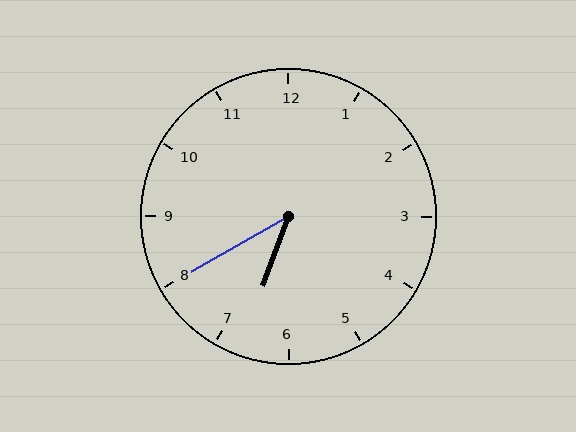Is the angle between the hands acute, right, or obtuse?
It is acute.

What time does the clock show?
6:40.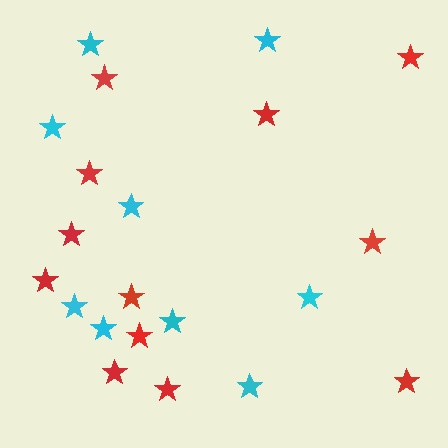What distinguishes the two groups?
There are 2 groups: one group of red stars (12) and one group of cyan stars (9).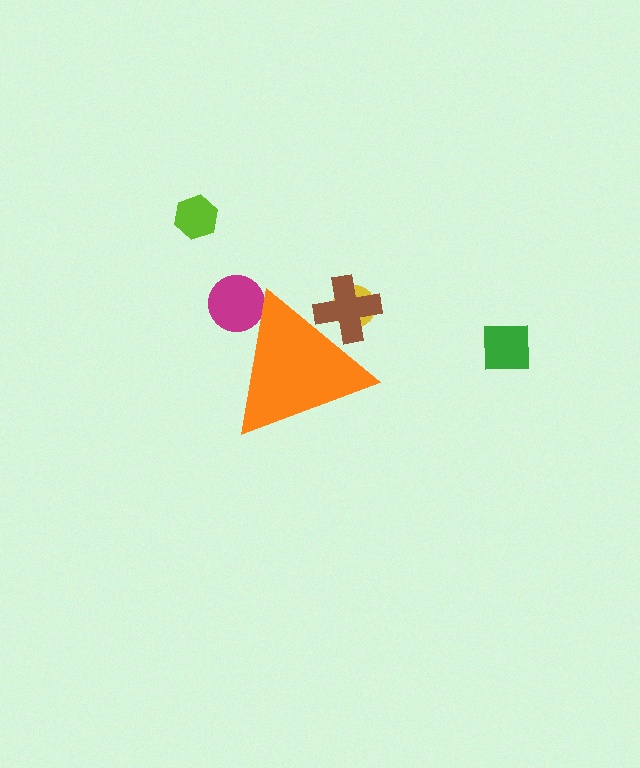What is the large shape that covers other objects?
An orange triangle.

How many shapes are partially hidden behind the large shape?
3 shapes are partially hidden.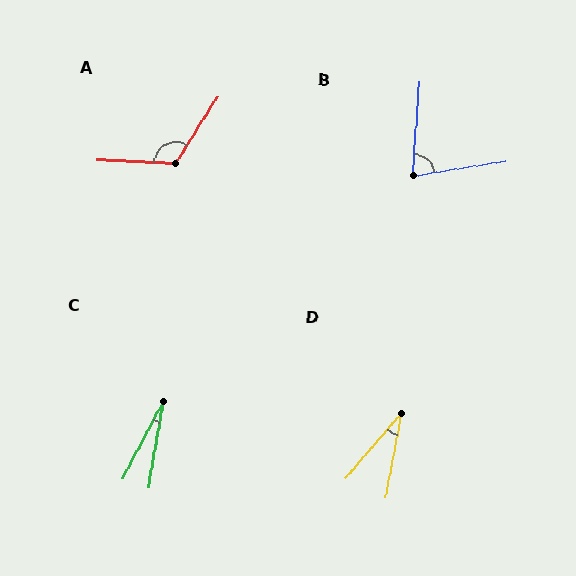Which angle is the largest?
A, at approximately 120 degrees.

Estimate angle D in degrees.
Approximately 30 degrees.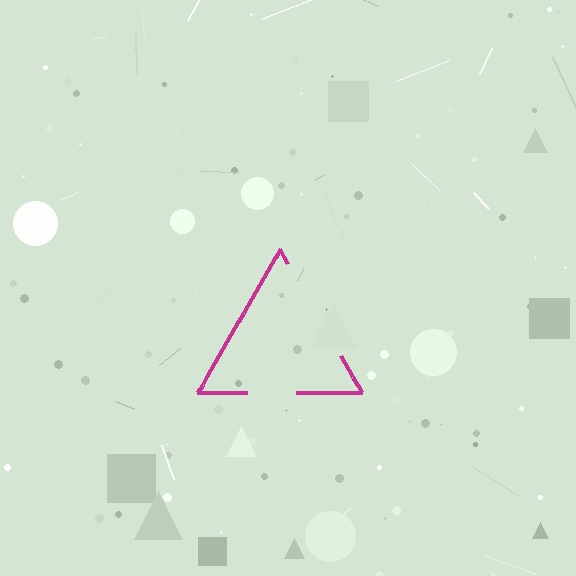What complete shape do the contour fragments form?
The contour fragments form a triangle.